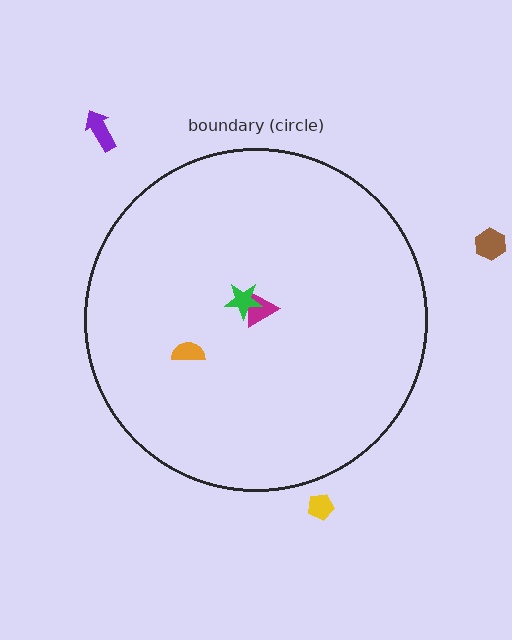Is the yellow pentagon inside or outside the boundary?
Outside.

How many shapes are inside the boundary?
3 inside, 3 outside.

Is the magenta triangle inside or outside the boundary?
Inside.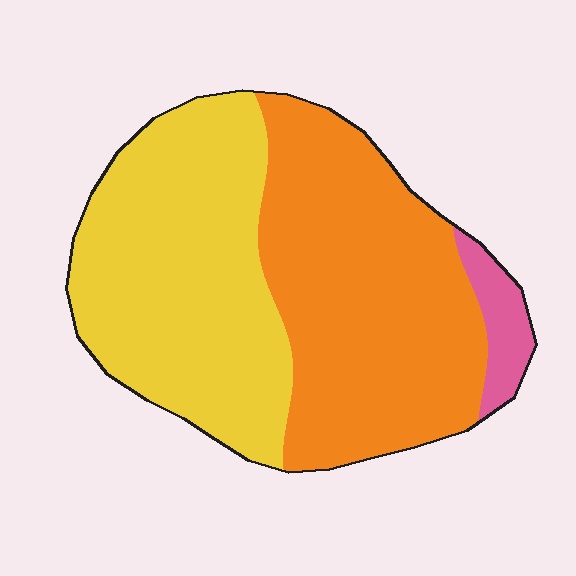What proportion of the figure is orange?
Orange takes up about one half (1/2) of the figure.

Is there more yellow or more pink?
Yellow.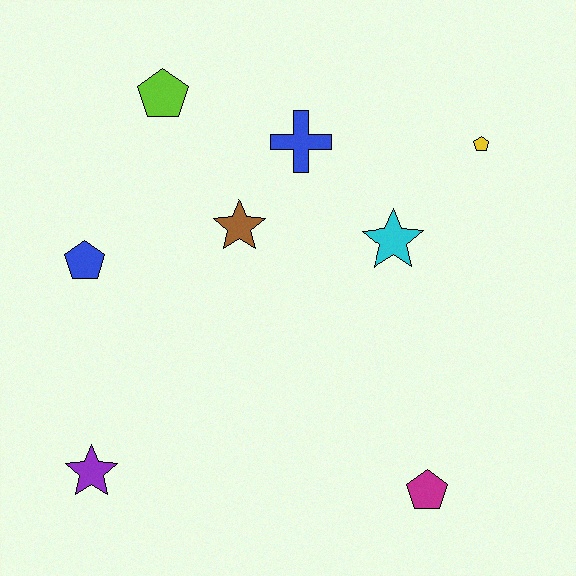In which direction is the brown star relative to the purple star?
The brown star is above the purple star.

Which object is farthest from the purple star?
The yellow pentagon is farthest from the purple star.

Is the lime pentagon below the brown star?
No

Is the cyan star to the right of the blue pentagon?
Yes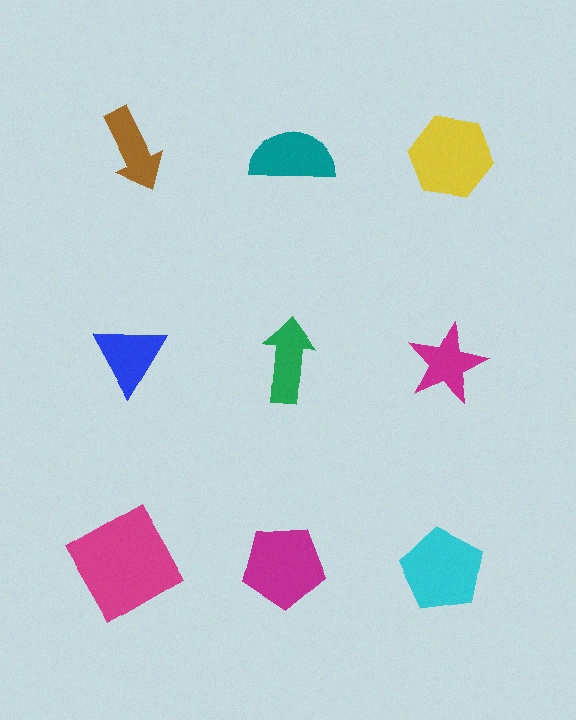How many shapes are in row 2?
3 shapes.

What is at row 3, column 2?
A magenta pentagon.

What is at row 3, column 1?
A magenta square.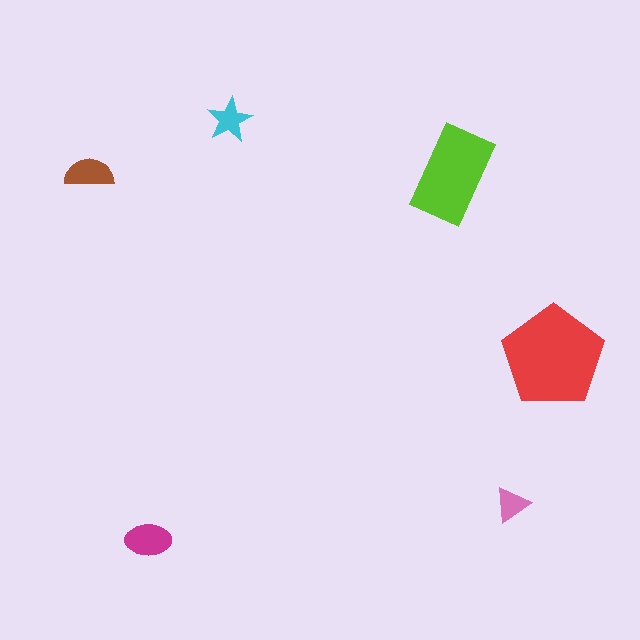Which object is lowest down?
The magenta ellipse is bottommost.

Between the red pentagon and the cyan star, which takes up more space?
The red pentagon.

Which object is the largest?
The red pentagon.